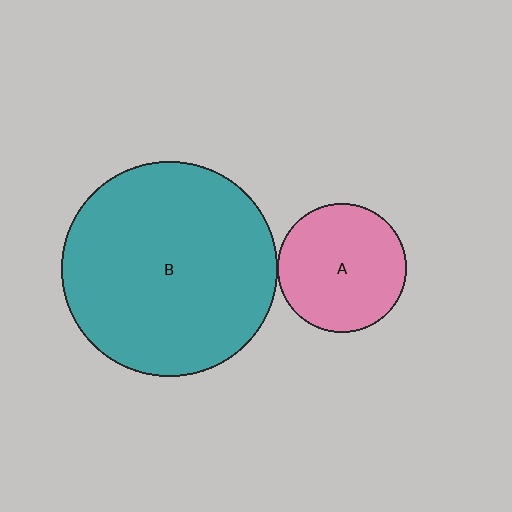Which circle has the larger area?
Circle B (teal).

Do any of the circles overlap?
No, none of the circles overlap.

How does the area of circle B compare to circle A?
Approximately 2.8 times.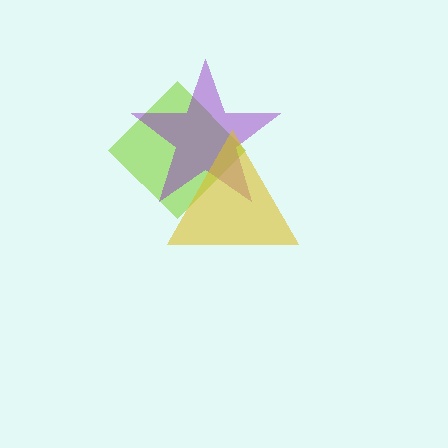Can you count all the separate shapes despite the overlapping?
Yes, there are 3 separate shapes.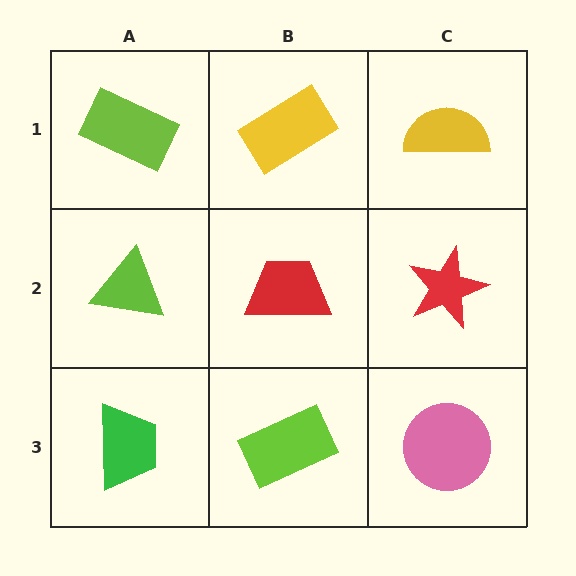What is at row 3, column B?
A lime rectangle.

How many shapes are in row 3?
3 shapes.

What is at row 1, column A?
A lime rectangle.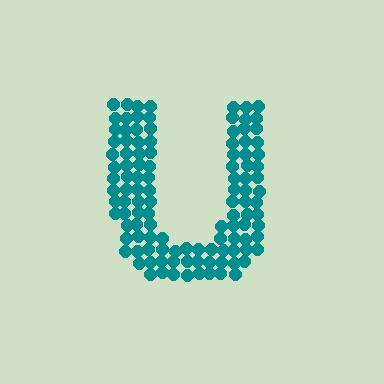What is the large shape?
The large shape is the letter U.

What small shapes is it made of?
It is made of small circles.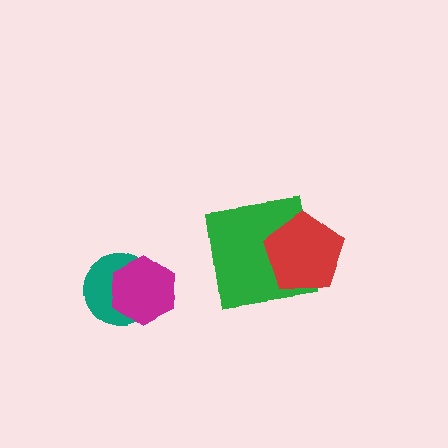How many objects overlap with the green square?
1 object overlaps with the green square.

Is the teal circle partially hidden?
Yes, it is partially covered by another shape.